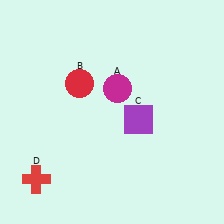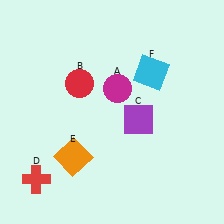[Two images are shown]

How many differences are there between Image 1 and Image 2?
There are 2 differences between the two images.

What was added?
An orange square (E), a cyan square (F) were added in Image 2.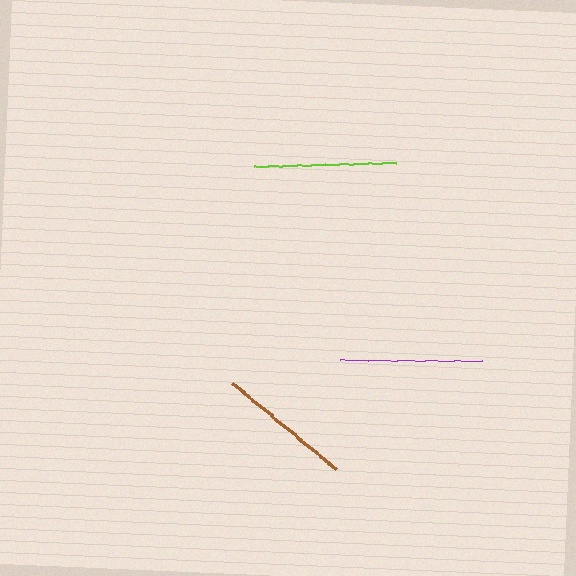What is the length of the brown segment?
The brown segment is approximately 136 pixels long.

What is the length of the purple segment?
The purple segment is approximately 142 pixels long.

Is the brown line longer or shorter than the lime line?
The lime line is longer than the brown line.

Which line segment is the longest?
The lime line is the longest at approximately 142 pixels.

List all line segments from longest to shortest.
From longest to shortest: lime, purple, brown.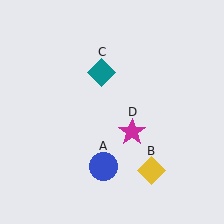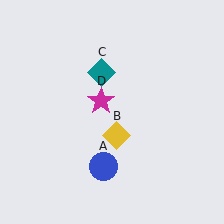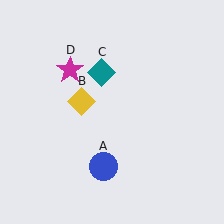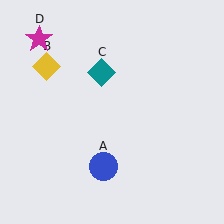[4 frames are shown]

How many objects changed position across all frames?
2 objects changed position: yellow diamond (object B), magenta star (object D).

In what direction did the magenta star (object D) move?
The magenta star (object D) moved up and to the left.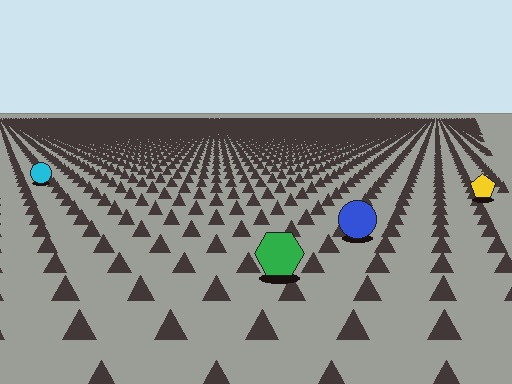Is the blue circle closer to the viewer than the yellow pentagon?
Yes. The blue circle is closer — you can tell from the texture gradient: the ground texture is coarser near it.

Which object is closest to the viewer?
The green hexagon is closest. The texture marks near it are larger and more spread out.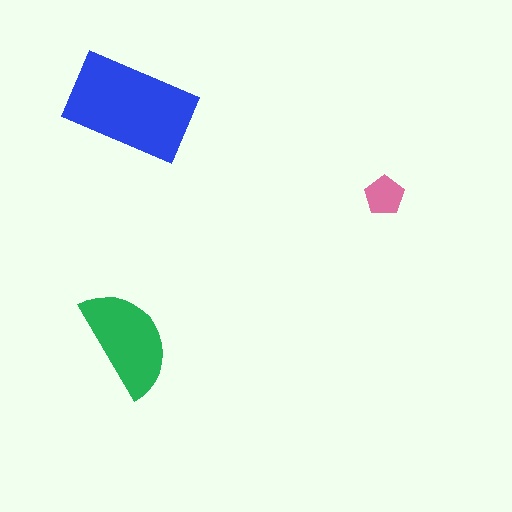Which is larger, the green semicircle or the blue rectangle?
The blue rectangle.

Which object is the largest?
The blue rectangle.